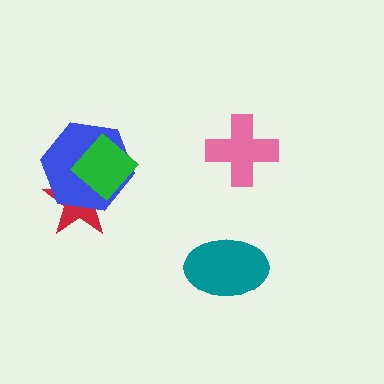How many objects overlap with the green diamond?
2 objects overlap with the green diamond.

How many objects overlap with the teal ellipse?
0 objects overlap with the teal ellipse.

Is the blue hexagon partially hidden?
Yes, it is partially covered by another shape.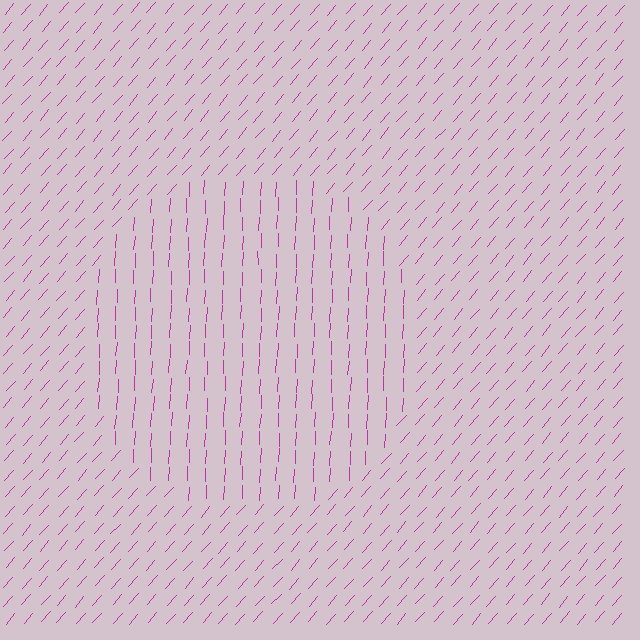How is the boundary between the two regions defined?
The boundary is defined purely by a change in line orientation (approximately 38 degrees difference). All lines are the same color and thickness.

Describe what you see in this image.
The image is filled with small magenta line segments. A circle region in the image has lines oriented differently from the surrounding lines, creating a visible texture boundary.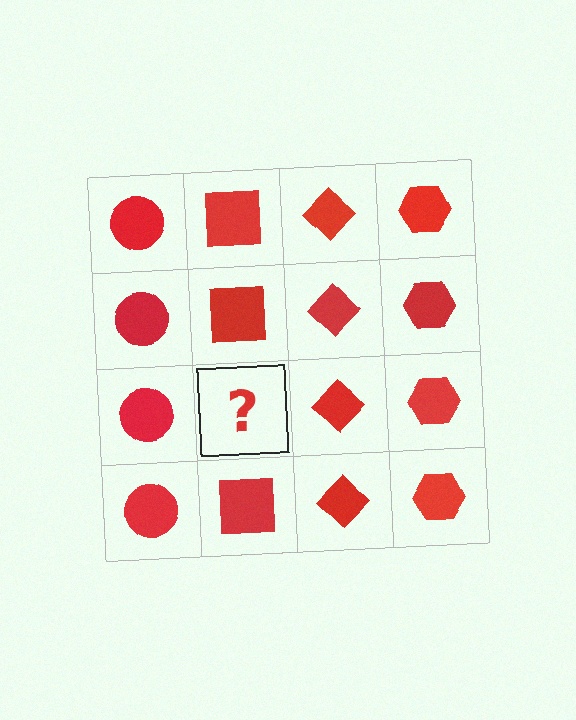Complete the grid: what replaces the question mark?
The question mark should be replaced with a red square.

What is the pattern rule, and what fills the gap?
The rule is that each column has a consistent shape. The gap should be filled with a red square.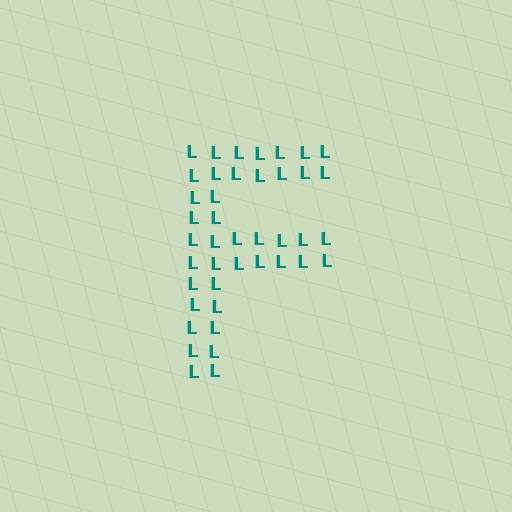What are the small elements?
The small elements are letter L's.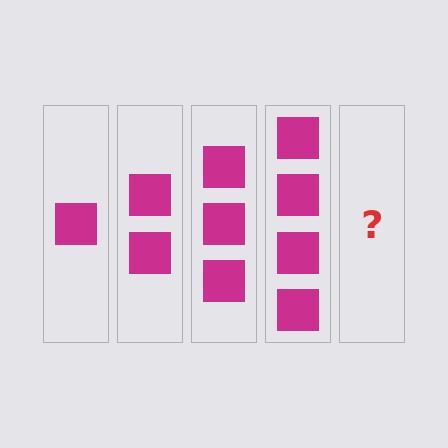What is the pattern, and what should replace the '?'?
The pattern is that each step adds one more square. The '?' should be 5 squares.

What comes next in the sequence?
The next element should be 5 squares.